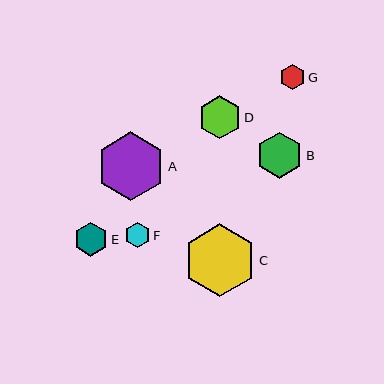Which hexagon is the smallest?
Hexagon F is the smallest with a size of approximately 25 pixels.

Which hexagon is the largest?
Hexagon C is the largest with a size of approximately 73 pixels.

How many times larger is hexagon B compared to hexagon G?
Hexagon B is approximately 1.8 times the size of hexagon G.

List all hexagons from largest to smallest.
From largest to smallest: C, A, B, D, E, G, F.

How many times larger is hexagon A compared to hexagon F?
Hexagon A is approximately 2.7 times the size of hexagon F.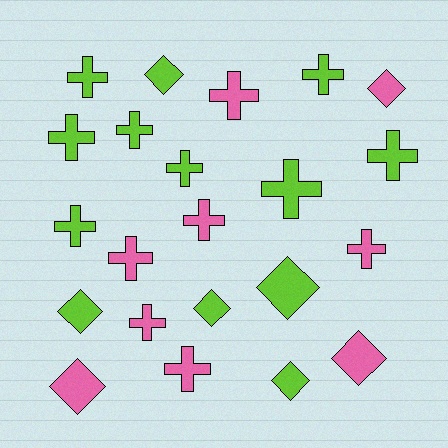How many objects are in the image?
There are 22 objects.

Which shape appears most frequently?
Cross, with 14 objects.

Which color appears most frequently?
Lime, with 13 objects.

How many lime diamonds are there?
There are 5 lime diamonds.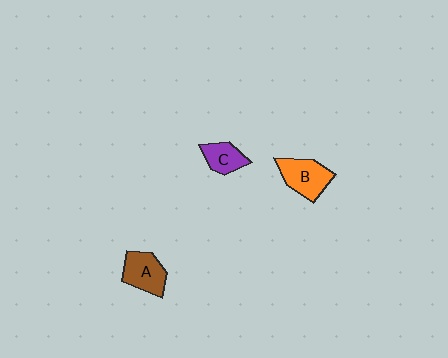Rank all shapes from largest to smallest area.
From largest to smallest: B (orange), A (brown), C (purple).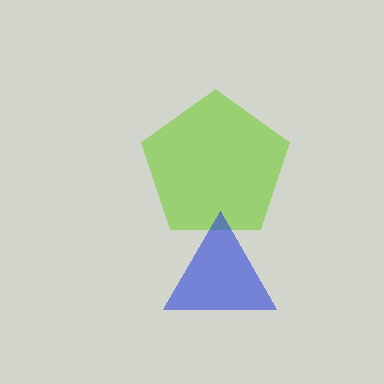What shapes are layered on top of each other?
The layered shapes are: a lime pentagon, a blue triangle.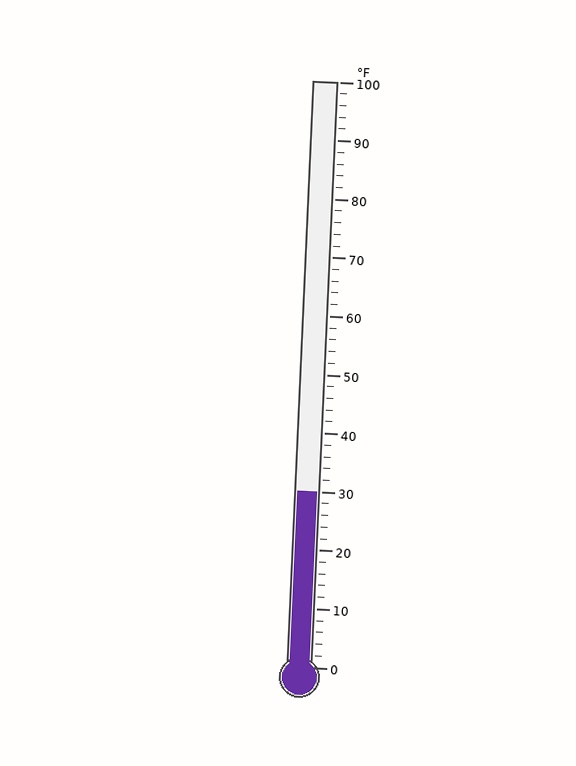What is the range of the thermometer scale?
The thermometer scale ranges from 0°F to 100°F.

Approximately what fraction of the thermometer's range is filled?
The thermometer is filled to approximately 30% of its range.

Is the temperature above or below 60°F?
The temperature is below 60°F.